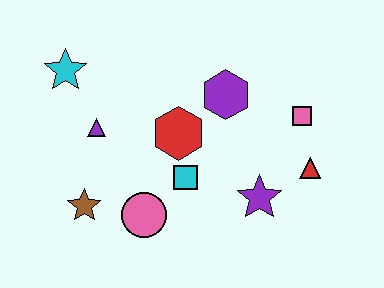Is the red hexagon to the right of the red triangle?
No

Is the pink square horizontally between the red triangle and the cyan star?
Yes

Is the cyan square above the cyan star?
No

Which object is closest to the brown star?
The pink circle is closest to the brown star.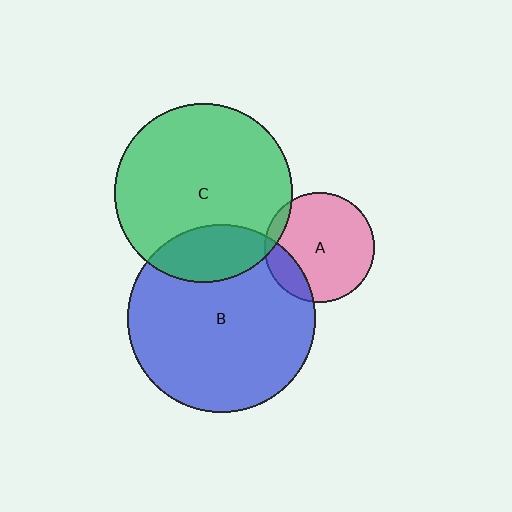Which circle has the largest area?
Circle B (blue).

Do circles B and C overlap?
Yes.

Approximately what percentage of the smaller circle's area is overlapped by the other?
Approximately 20%.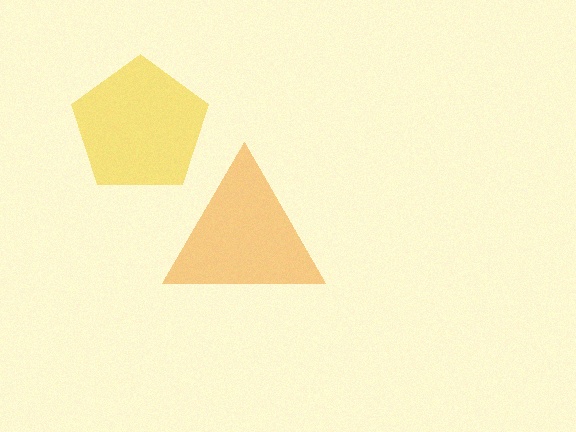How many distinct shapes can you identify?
There are 2 distinct shapes: a yellow pentagon, an orange triangle.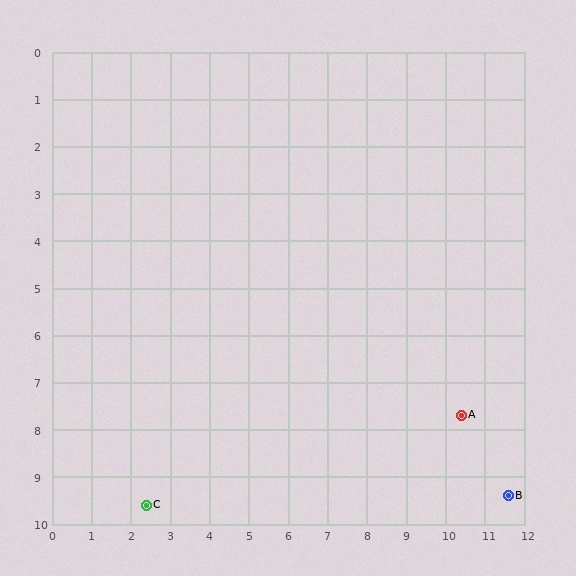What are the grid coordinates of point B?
Point B is at approximately (11.6, 9.4).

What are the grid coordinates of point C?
Point C is at approximately (2.4, 9.6).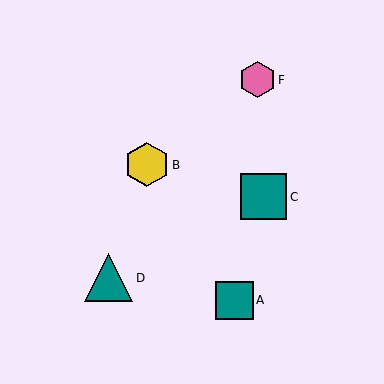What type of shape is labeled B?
Shape B is a yellow hexagon.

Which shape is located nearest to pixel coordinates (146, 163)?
The yellow hexagon (labeled B) at (147, 165) is nearest to that location.